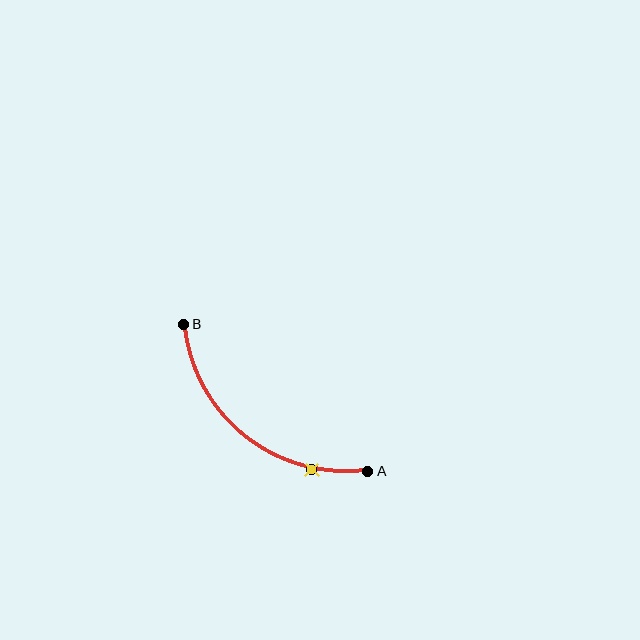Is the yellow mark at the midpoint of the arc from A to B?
No. The yellow mark lies on the arc but is closer to endpoint A. The arc midpoint would be at the point on the curve equidistant along the arc from both A and B.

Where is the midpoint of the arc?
The arc midpoint is the point on the curve farthest from the straight line joining A and B. It sits below and to the left of that line.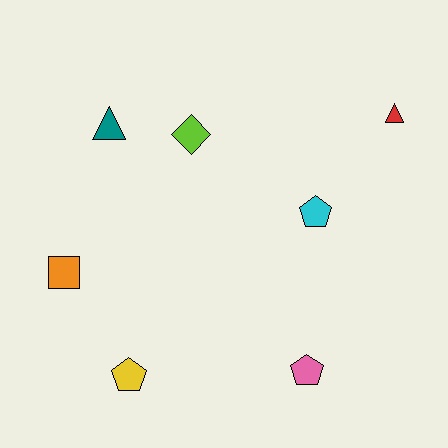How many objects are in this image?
There are 7 objects.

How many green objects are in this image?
There are no green objects.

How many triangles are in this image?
There are 2 triangles.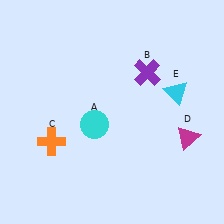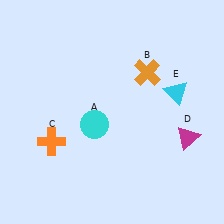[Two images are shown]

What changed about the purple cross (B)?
In Image 1, B is purple. In Image 2, it changed to orange.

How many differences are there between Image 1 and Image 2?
There is 1 difference between the two images.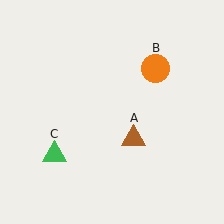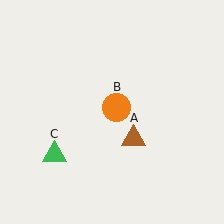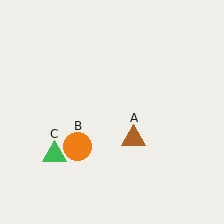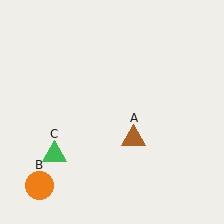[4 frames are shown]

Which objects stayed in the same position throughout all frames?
Brown triangle (object A) and green triangle (object C) remained stationary.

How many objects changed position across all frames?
1 object changed position: orange circle (object B).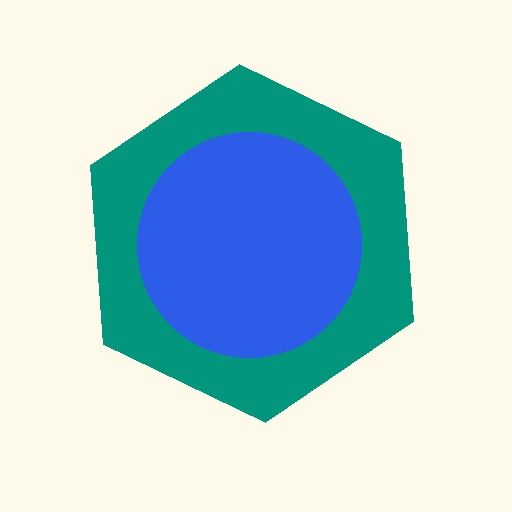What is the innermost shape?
The blue circle.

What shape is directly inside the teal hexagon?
The blue circle.